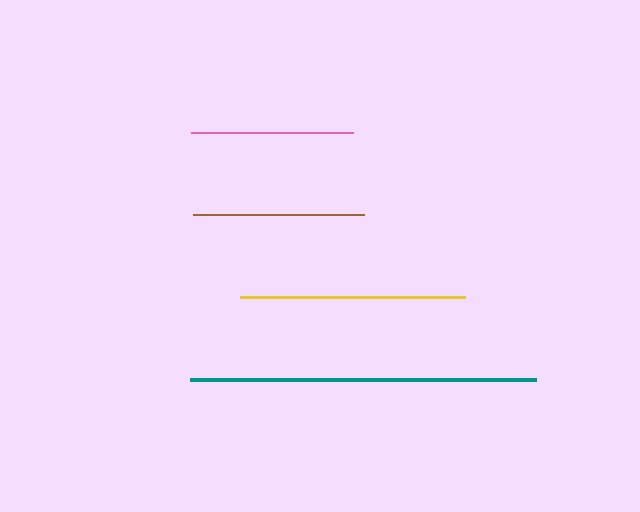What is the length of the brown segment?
The brown segment is approximately 171 pixels long.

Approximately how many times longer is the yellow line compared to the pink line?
The yellow line is approximately 1.4 times the length of the pink line.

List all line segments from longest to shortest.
From longest to shortest: teal, yellow, brown, pink.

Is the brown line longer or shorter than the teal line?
The teal line is longer than the brown line.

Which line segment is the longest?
The teal line is the longest at approximately 346 pixels.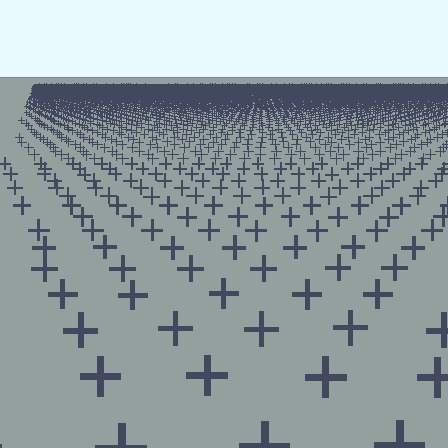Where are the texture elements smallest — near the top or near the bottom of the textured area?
Near the top.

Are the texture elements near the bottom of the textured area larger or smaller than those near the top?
Larger. Near the bottom, elements are closer to the viewer and appear at a bigger on-screen size.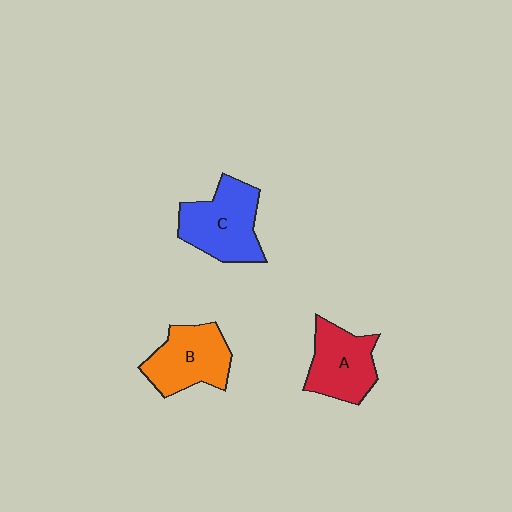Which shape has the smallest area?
Shape A (red).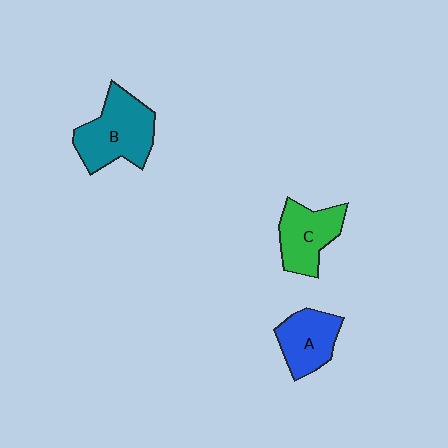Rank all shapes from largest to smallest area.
From largest to smallest: B (teal), C (green), A (blue).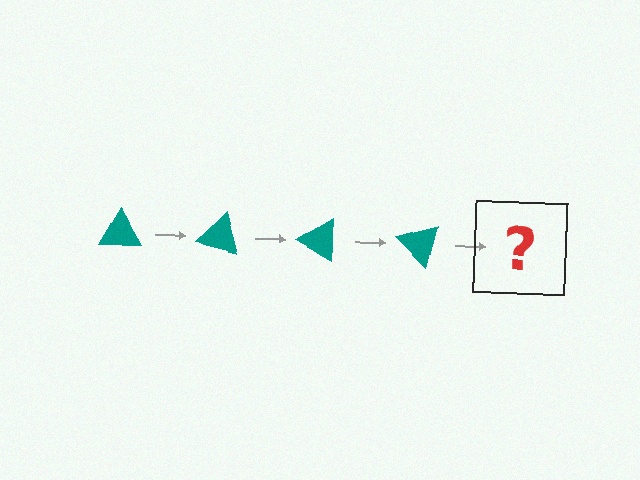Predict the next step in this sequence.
The next step is a teal triangle rotated 60 degrees.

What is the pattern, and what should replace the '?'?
The pattern is that the triangle rotates 15 degrees each step. The '?' should be a teal triangle rotated 60 degrees.